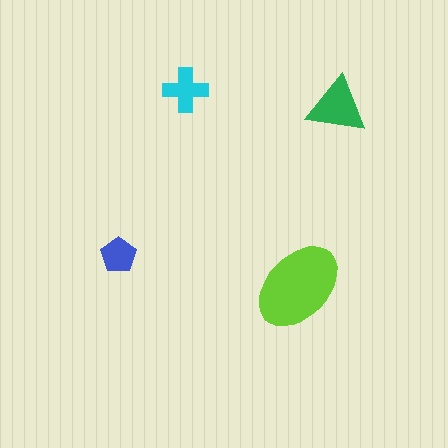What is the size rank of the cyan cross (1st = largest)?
3rd.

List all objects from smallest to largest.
The blue pentagon, the cyan cross, the green triangle, the lime ellipse.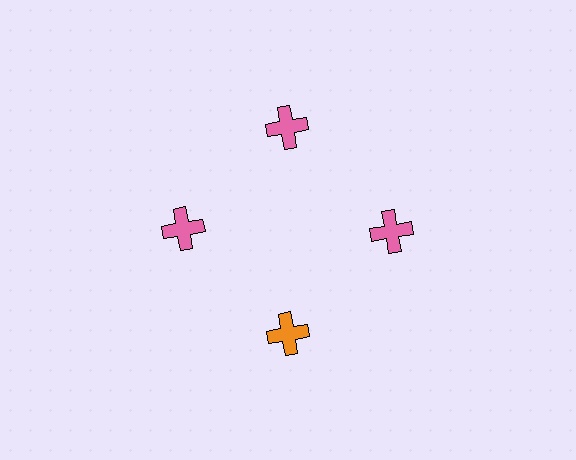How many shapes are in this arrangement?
There are 4 shapes arranged in a ring pattern.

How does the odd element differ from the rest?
It has a different color: orange instead of pink.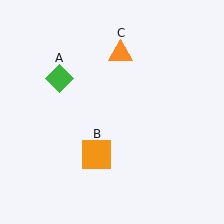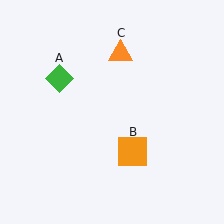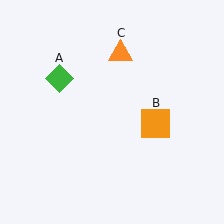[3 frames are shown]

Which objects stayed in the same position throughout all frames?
Green diamond (object A) and orange triangle (object C) remained stationary.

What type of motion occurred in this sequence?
The orange square (object B) rotated counterclockwise around the center of the scene.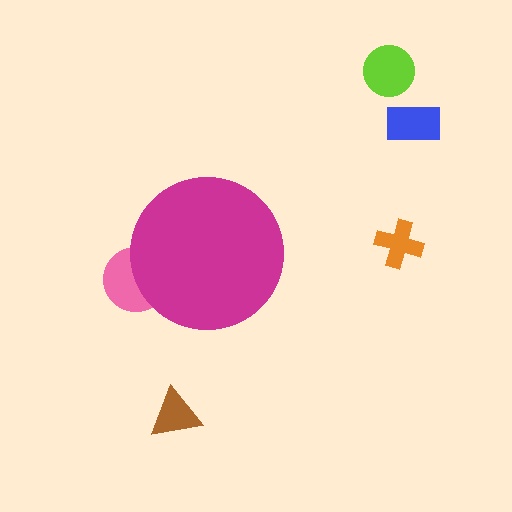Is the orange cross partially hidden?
No, the orange cross is fully visible.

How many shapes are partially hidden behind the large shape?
1 shape is partially hidden.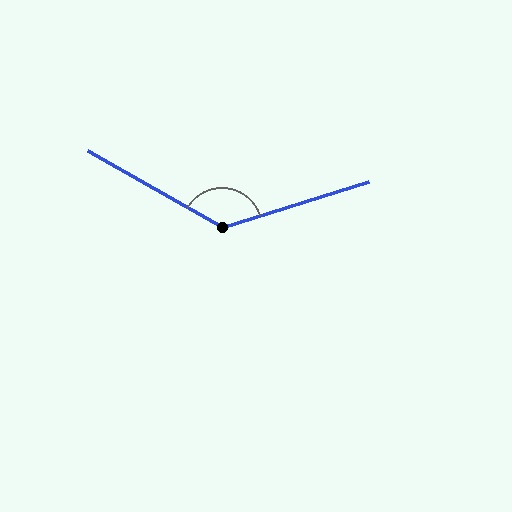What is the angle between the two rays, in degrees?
Approximately 133 degrees.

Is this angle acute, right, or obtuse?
It is obtuse.